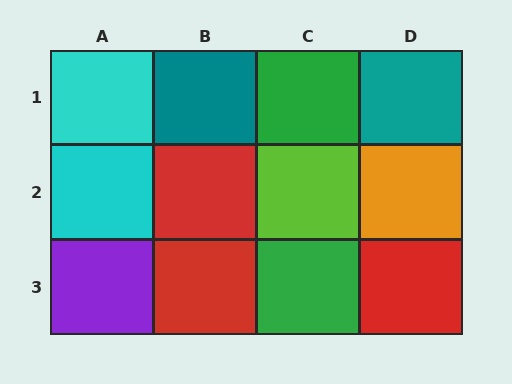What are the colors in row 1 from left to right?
Cyan, teal, green, teal.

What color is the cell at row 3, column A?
Purple.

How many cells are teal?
2 cells are teal.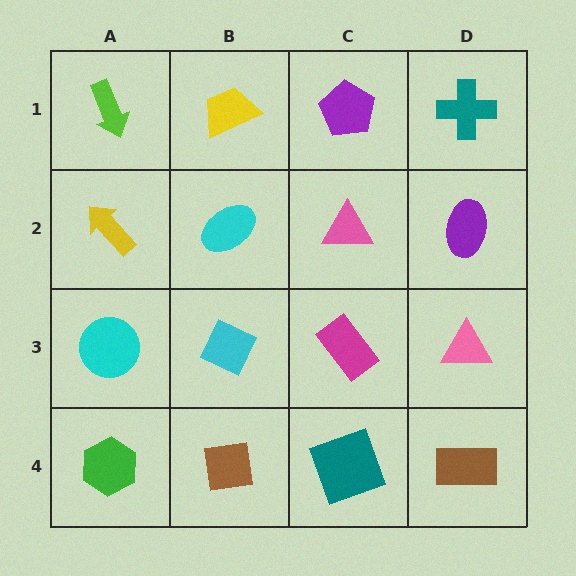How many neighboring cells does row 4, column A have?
2.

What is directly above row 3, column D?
A purple ellipse.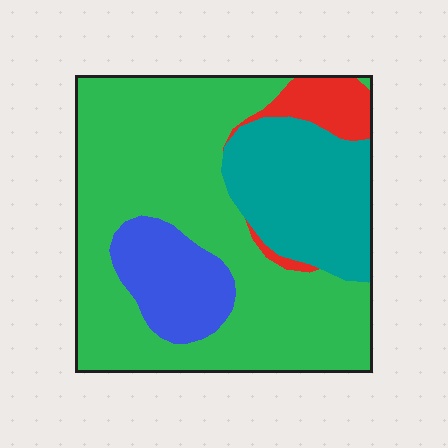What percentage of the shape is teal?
Teal takes up about one fifth (1/5) of the shape.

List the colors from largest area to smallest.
From largest to smallest: green, teal, blue, red.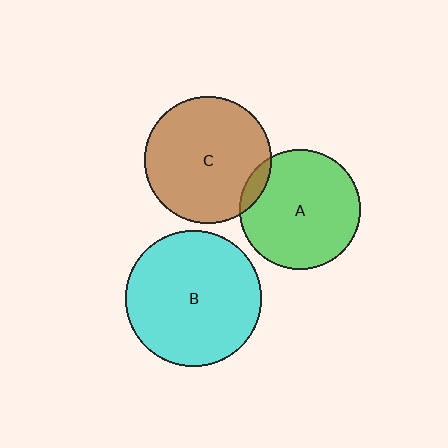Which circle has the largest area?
Circle B (cyan).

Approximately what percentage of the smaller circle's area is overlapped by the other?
Approximately 10%.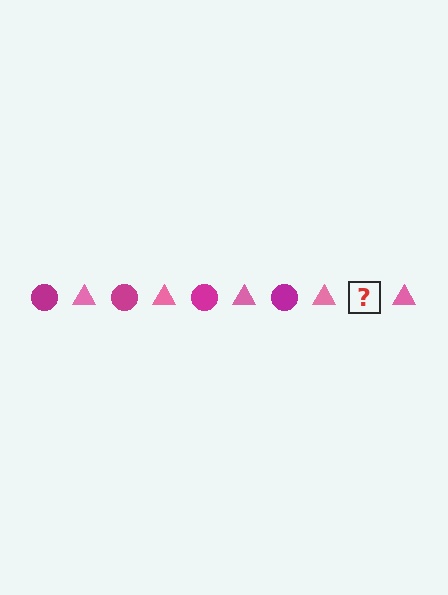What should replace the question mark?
The question mark should be replaced with a magenta circle.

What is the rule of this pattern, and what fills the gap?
The rule is that the pattern alternates between magenta circle and pink triangle. The gap should be filled with a magenta circle.